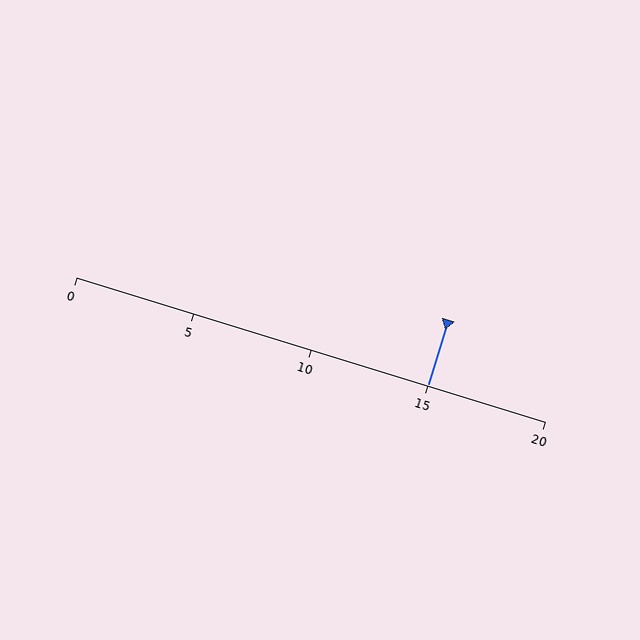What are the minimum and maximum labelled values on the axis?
The axis runs from 0 to 20.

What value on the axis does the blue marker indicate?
The marker indicates approximately 15.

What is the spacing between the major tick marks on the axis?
The major ticks are spaced 5 apart.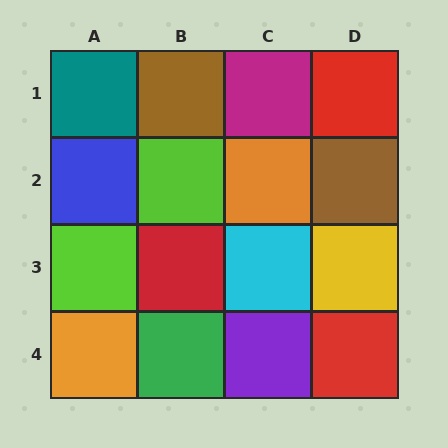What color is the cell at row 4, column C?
Purple.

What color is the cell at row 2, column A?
Blue.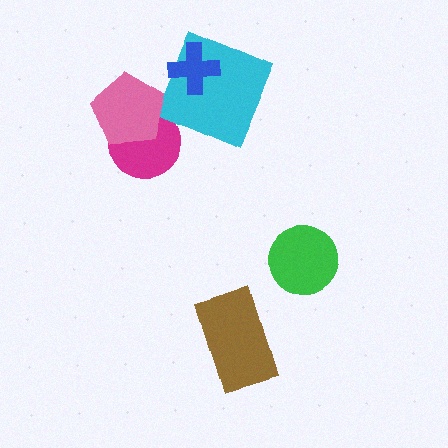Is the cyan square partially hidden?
Yes, it is partially covered by another shape.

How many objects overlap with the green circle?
0 objects overlap with the green circle.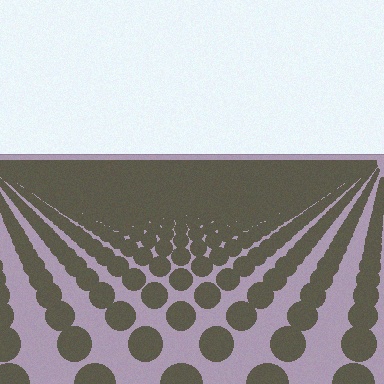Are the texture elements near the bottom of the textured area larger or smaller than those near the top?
Larger. Near the bottom, elements are closer to the viewer and appear at a bigger on-screen size.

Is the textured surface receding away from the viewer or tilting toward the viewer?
The surface is receding away from the viewer. Texture elements get smaller and denser toward the top.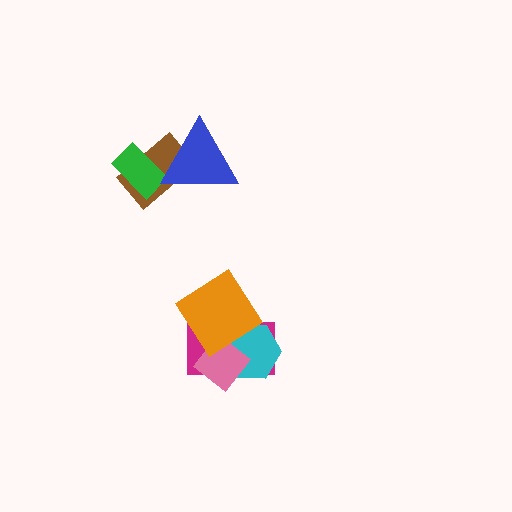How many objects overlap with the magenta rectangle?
3 objects overlap with the magenta rectangle.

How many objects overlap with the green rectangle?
2 objects overlap with the green rectangle.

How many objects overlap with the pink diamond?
3 objects overlap with the pink diamond.